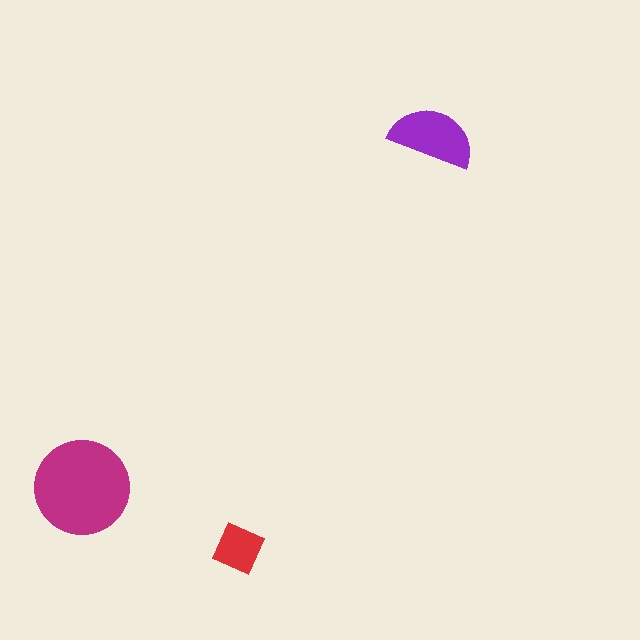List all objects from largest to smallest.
The magenta circle, the purple semicircle, the red diamond.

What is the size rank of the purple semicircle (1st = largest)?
2nd.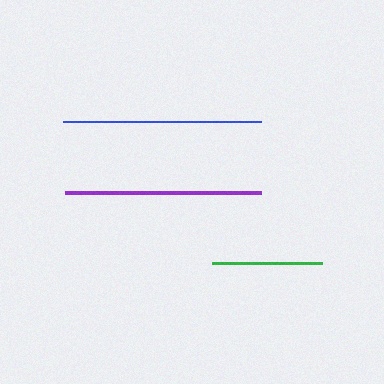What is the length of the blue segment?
The blue segment is approximately 198 pixels long.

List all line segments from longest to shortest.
From longest to shortest: blue, purple, green.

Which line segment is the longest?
The blue line is the longest at approximately 198 pixels.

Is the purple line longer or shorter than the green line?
The purple line is longer than the green line.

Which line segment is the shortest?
The green line is the shortest at approximately 110 pixels.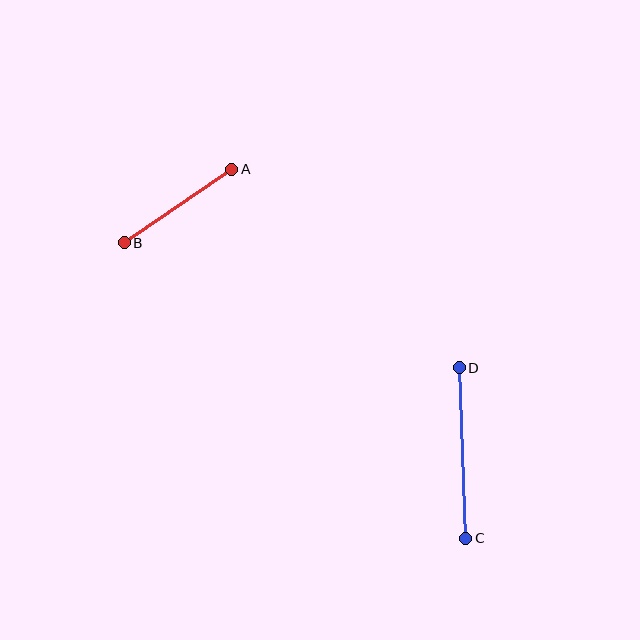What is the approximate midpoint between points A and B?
The midpoint is at approximately (178, 206) pixels.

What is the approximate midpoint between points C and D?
The midpoint is at approximately (463, 453) pixels.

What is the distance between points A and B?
The distance is approximately 130 pixels.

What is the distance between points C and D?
The distance is approximately 171 pixels.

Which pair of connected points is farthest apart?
Points C and D are farthest apart.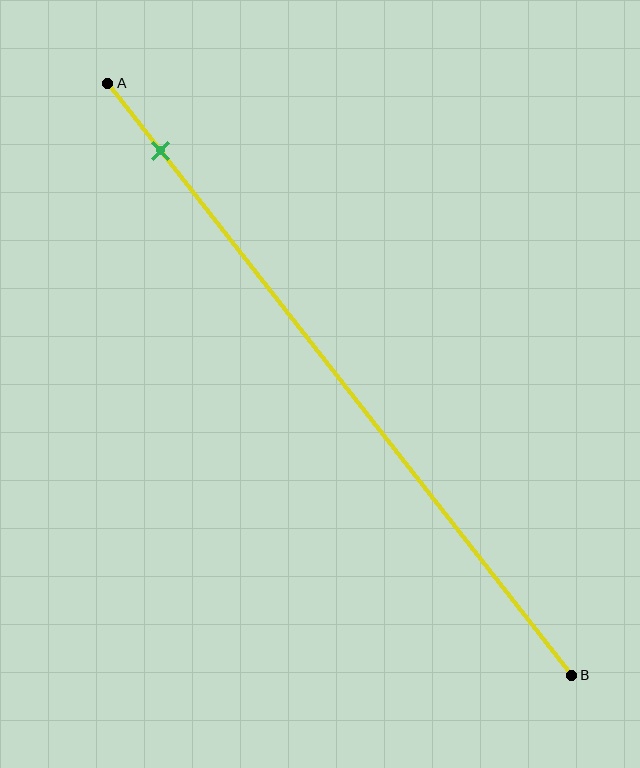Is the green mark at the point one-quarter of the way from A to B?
No, the mark is at about 10% from A, not at the 25% one-quarter point.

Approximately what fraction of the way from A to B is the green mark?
The green mark is approximately 10% of the way from A to B.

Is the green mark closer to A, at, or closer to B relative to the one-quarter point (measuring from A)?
The green mark is closer to point A than the one-quarter point of segment AB.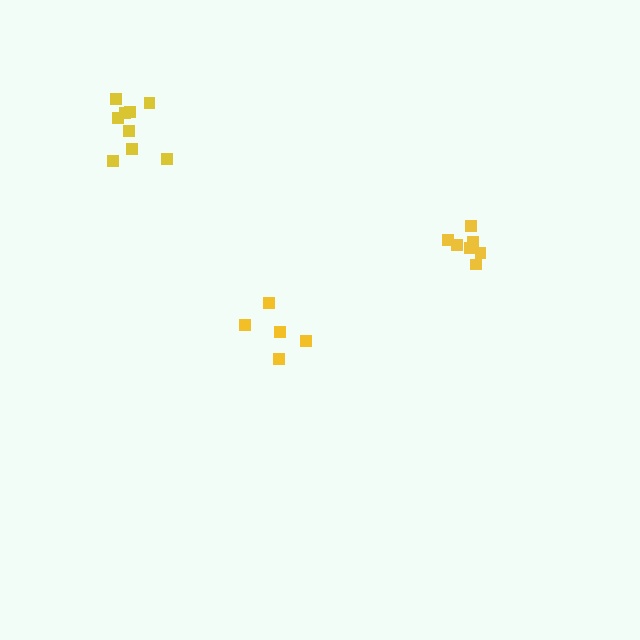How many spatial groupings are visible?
There are 3 spatial groupings.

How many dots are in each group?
Group 1: 10 dots, Group 2: 7 dots, Group 3: 5 dots (22 total).